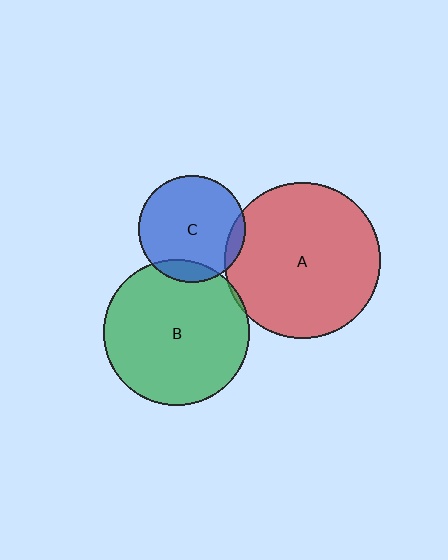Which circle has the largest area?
Circle A (red).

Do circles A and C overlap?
Yes.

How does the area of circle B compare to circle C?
Approximately 1.9 times.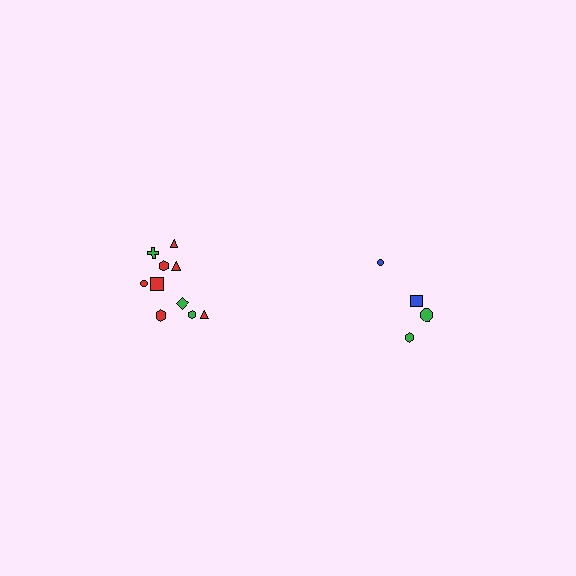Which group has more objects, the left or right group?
The left group.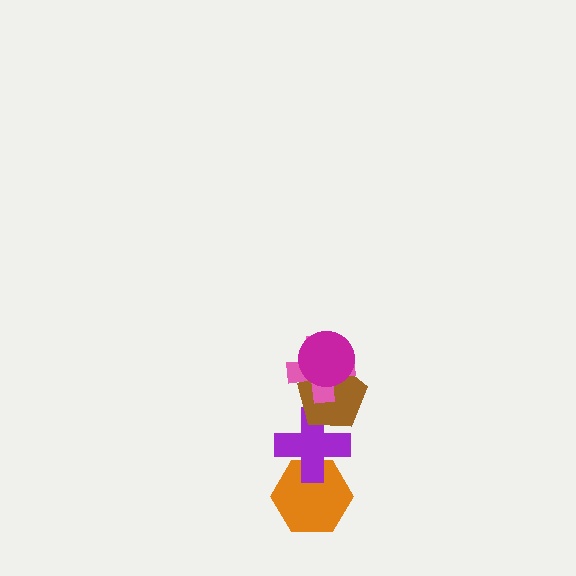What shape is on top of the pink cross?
The magenta circle is on top of the pink cross.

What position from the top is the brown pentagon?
The brown pentagon is 3rd from the top.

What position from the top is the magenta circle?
The magenta circle is 1st from the top.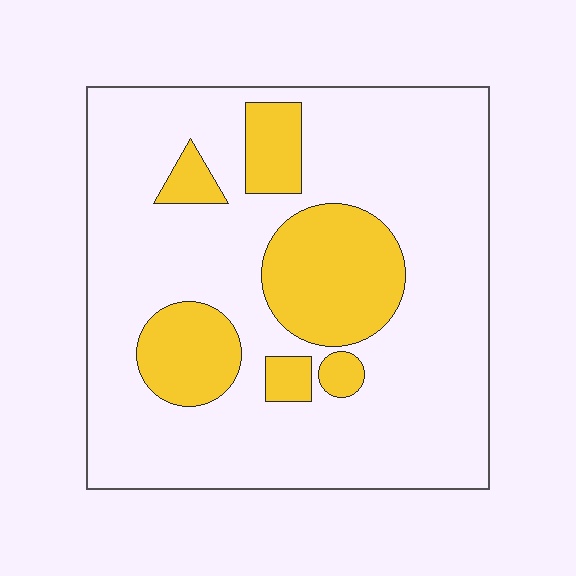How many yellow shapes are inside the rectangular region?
6.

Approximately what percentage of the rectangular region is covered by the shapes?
Approximately 25%.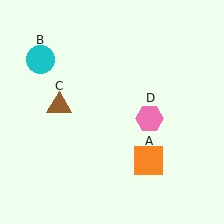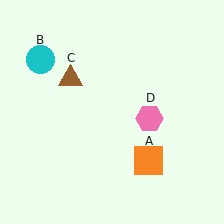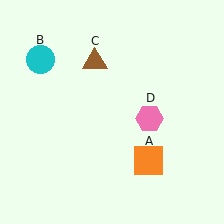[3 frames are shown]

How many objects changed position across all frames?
1 object changed position: brown triangle (object C).